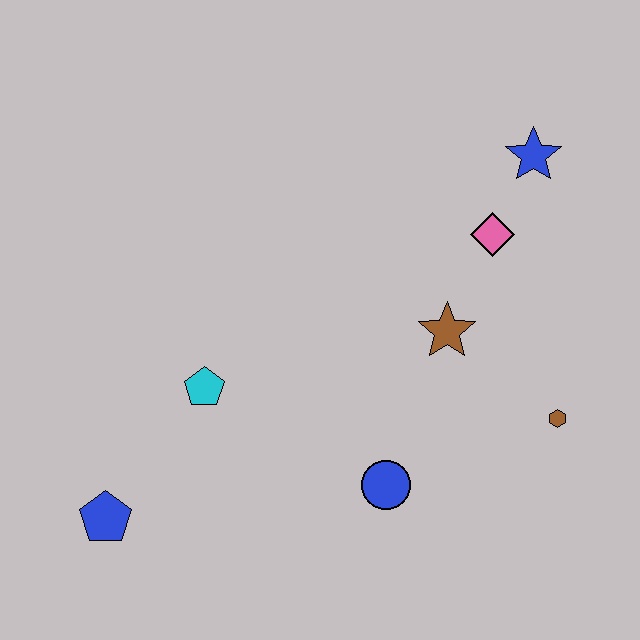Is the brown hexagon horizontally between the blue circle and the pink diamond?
No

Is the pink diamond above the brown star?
Yes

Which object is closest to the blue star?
The pink diamond is closest to the blue star.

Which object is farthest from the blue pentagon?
The blue star is farthest from the blue pentagon.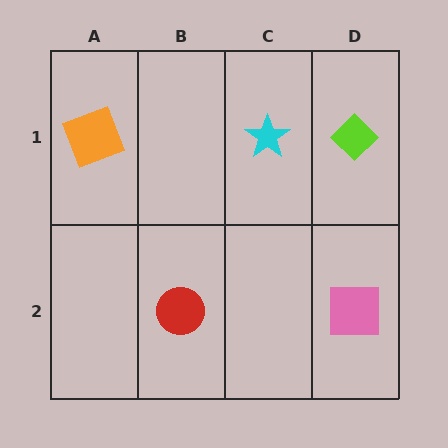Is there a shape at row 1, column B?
No, that cell is empty.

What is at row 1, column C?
A cyan star.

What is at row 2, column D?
A pink square.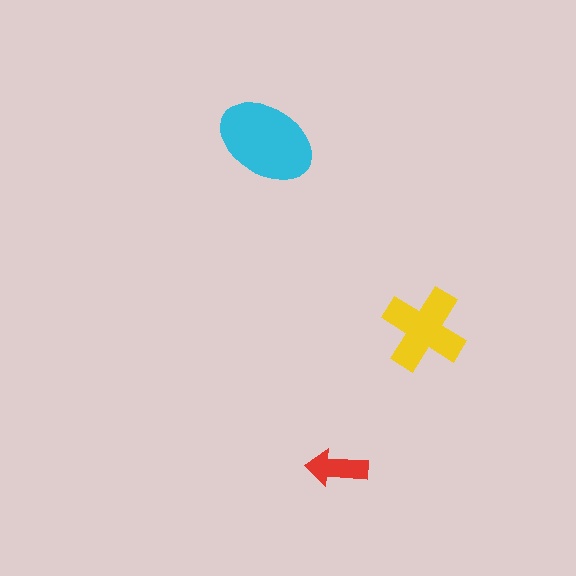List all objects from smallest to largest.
The red arrow, the yellow cross, the cyan ellipse.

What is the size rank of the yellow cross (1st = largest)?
2nd.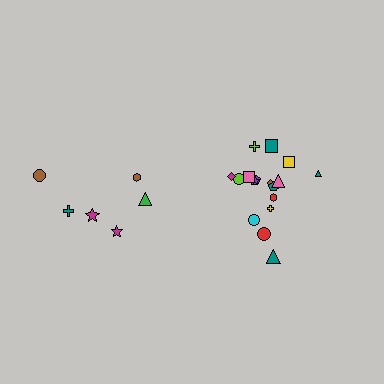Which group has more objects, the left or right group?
The right group.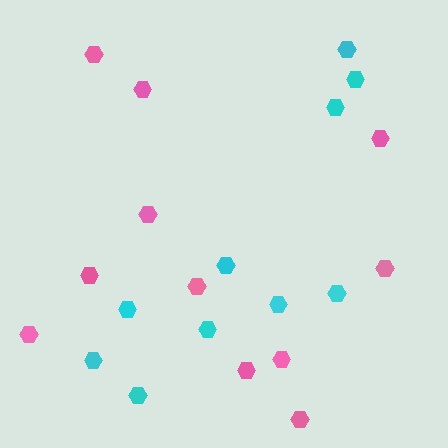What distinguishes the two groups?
There are 2 groups: one group of pink hexagons (11) and one group of cyan hexagons (10).